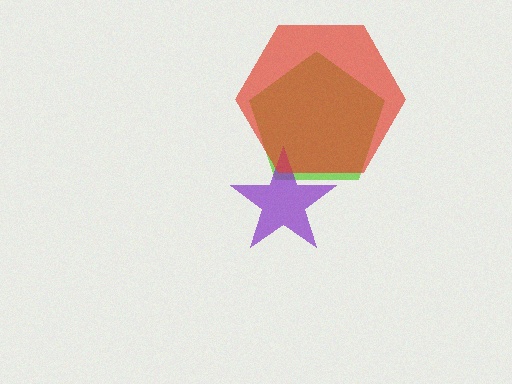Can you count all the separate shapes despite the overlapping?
Yes, there are 3 separate shapes.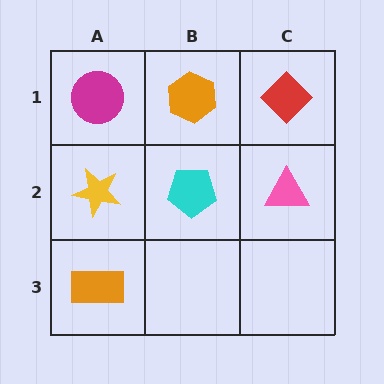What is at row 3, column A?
An orange rectangle.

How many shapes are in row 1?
3 shapes.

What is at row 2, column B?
A cyan pentagon.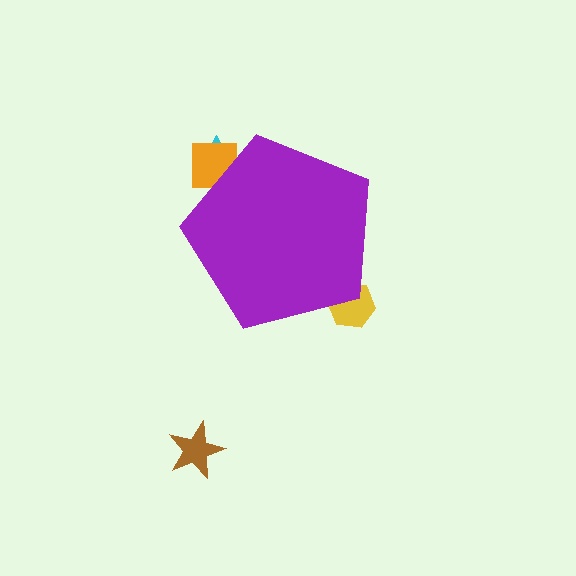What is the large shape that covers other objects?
A purple pentagon.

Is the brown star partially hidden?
No, the brown star is fully visible.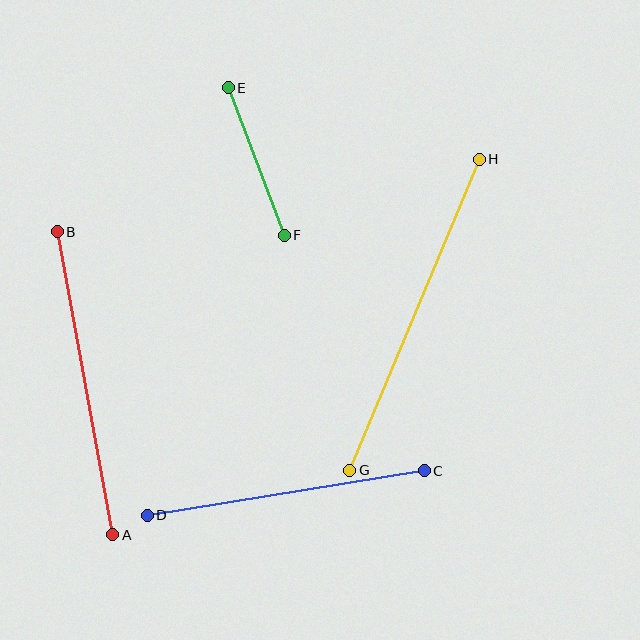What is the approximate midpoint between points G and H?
The midpoint is at approximately (415, 315) pixels.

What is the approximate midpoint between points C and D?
The midpoint is at approximately (286, 493) pixels.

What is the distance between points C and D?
The distance is approximately 280 pixels.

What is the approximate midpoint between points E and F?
The midpoint is at approximately (256, 161) pixels.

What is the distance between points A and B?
The distance is approximately 308 pixels.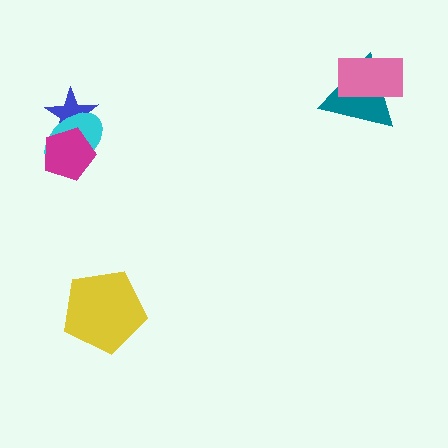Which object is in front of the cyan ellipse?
The magenta pentagon is in front of the cyan ellipse.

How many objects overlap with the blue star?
2 objects overlap with the blue star.